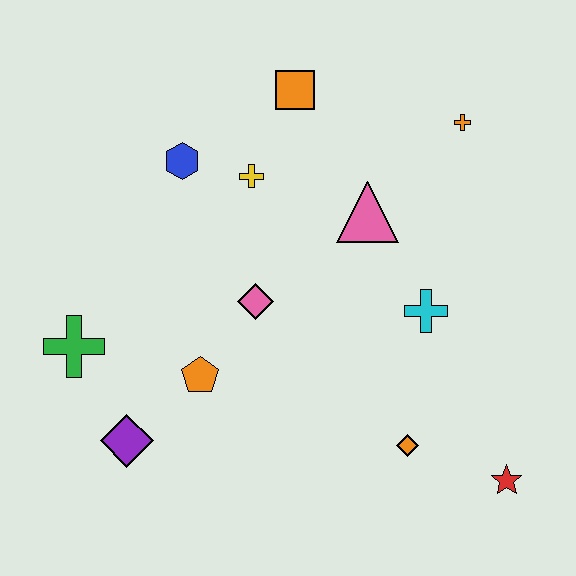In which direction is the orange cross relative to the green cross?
The orange cross is to the right of the green cross.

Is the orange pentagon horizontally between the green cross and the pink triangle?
Yes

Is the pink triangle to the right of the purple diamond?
Yes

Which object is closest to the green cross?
The purple diamond is closest to the green cross.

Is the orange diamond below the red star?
No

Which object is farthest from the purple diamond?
The orange cross is farthest from the purple diamond.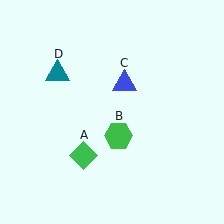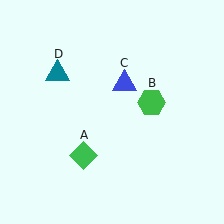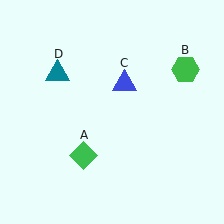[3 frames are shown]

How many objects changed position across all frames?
1 object changed position: green hexagon (object B).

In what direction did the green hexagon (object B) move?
The green hexagon (object B) moved up and to the right.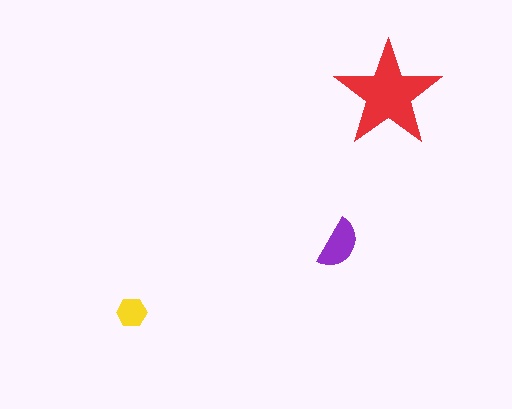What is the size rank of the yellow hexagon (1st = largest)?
3rd.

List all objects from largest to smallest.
The red star, the purple semicircle, the yellow hexagon.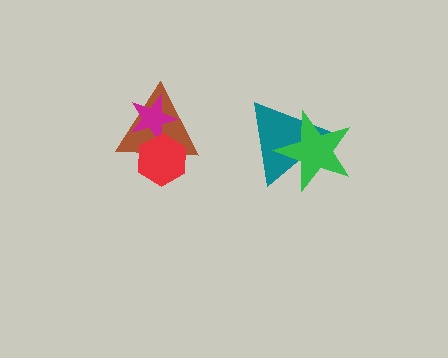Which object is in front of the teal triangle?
The green star is in front of the teal triangle.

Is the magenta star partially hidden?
Yes, it is partially covered by another shape.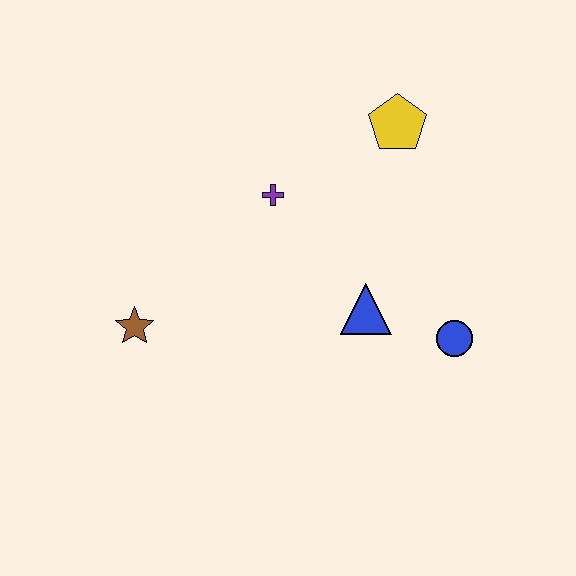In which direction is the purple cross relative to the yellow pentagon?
The purple cross is to the left of the yellow pentagon.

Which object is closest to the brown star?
The purple cross is closest to the brown star.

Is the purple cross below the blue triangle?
No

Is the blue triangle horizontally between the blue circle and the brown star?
Yes